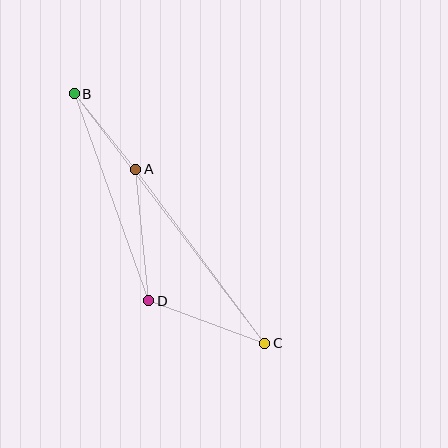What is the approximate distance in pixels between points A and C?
The distance between A and C is approximately 216 pixels.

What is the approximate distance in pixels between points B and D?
The distance between B and D is approximately 220 pixels.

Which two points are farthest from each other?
Points B and C are farthest from each other.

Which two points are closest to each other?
Points A and B are closest to each other.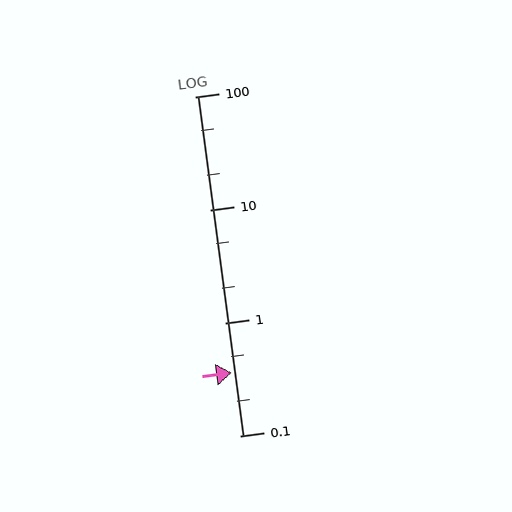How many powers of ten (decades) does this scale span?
The scale spans 3 decades, from 0.1 to 100.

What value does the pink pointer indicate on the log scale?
The pointer indicates approximately 0.36.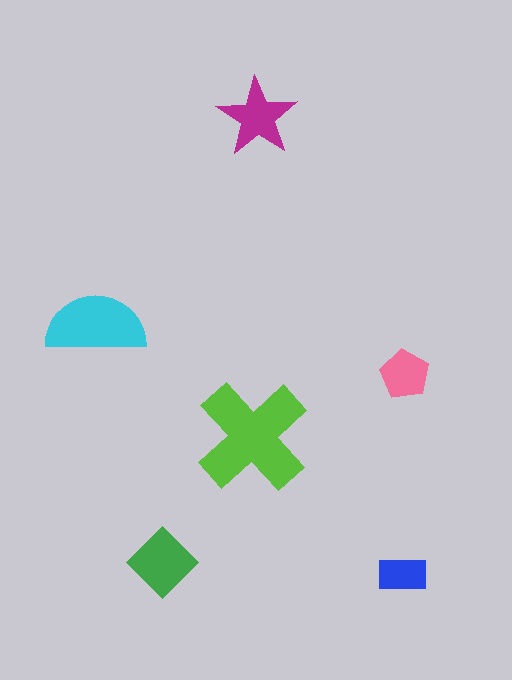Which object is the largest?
The lime cross.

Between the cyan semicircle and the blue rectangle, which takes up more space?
The cyan semicircle.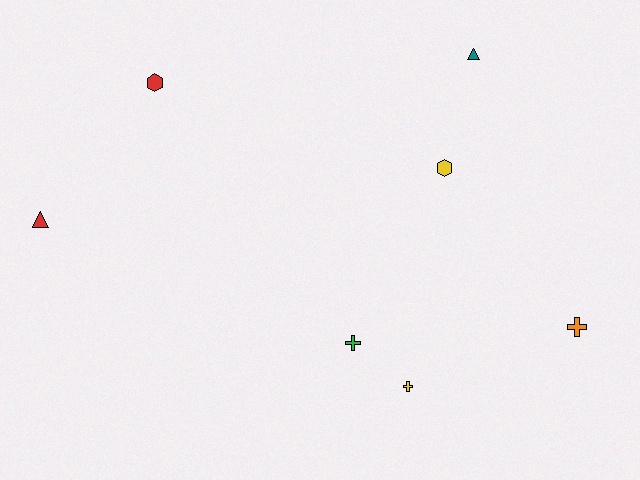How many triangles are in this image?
There are 2 triangles.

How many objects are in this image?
There are 7 objects.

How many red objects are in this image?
There are 2 red objects.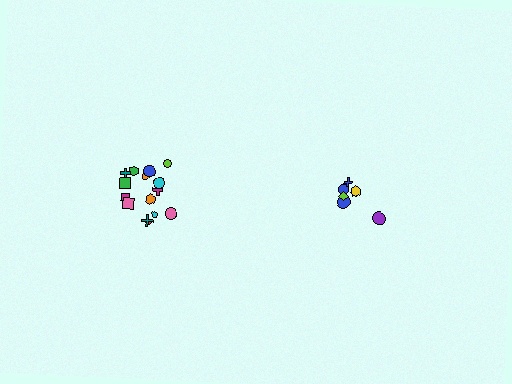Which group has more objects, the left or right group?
The left group.